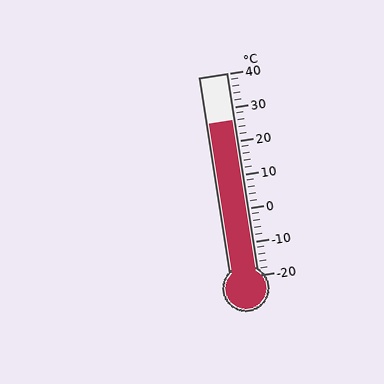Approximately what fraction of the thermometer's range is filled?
The thermometer is filled to approximately 75% of its range.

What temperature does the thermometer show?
The thermometer shows approximately 26°C.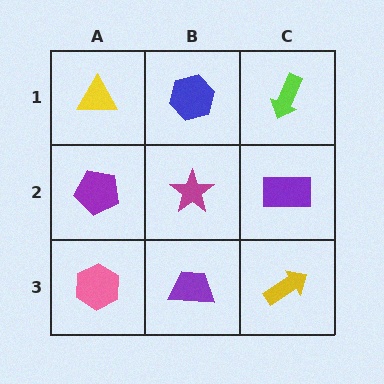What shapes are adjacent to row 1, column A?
A purple pentagon (row 2, column A), a blue hexagon (row 1, column B).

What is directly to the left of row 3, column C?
A purple trapezoid.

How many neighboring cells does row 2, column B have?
4.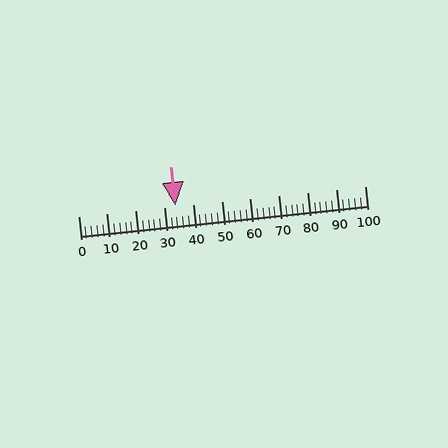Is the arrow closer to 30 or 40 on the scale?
The arrow is closer to 30.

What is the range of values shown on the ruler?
The ruler shows values from 0 to 100.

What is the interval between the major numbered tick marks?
The major tick marks are spaced 10 units apart.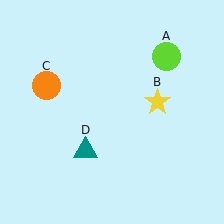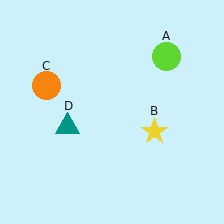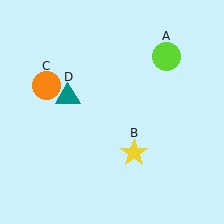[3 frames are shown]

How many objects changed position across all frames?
2 objects changed position: yellow star (object B), teal triangle (object D).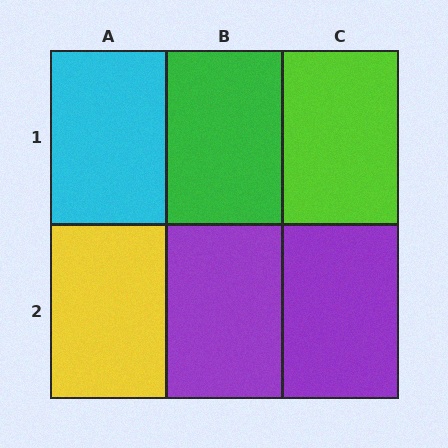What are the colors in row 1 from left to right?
Cyan, green, lime.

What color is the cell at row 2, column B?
Purple.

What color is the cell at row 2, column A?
Yellow.